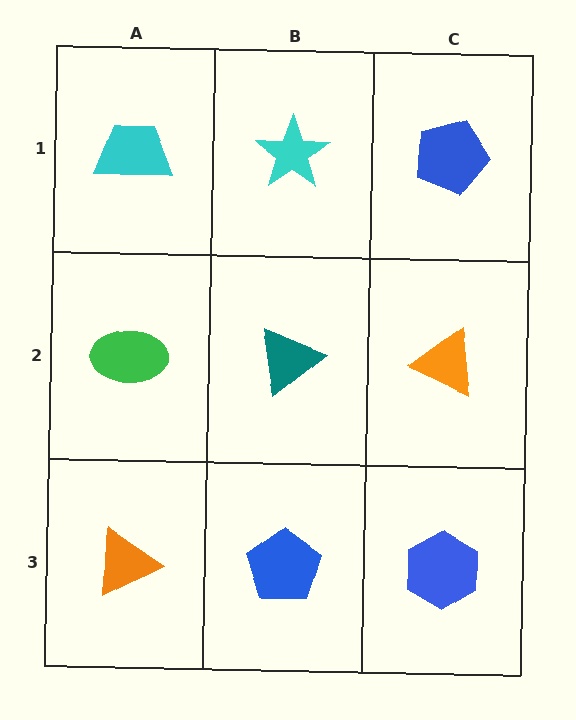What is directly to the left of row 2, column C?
A teal triangle.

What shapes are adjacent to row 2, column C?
A blue pentagon (row 1, column C), a blue hexagon (row 3, column C), a teal triangle (row 2, column B).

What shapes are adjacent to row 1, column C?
An orange triangle (row 2, column C), a cyan star (row 1, column B).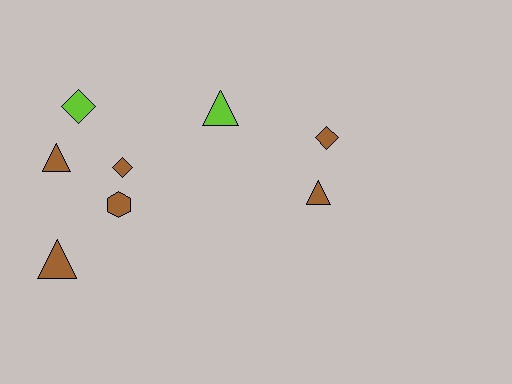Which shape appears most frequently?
Triangle, with 4 objects.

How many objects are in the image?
There are 8 objects.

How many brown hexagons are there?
There is 1 brown hexagon.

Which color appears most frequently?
Brown, with 6 objects.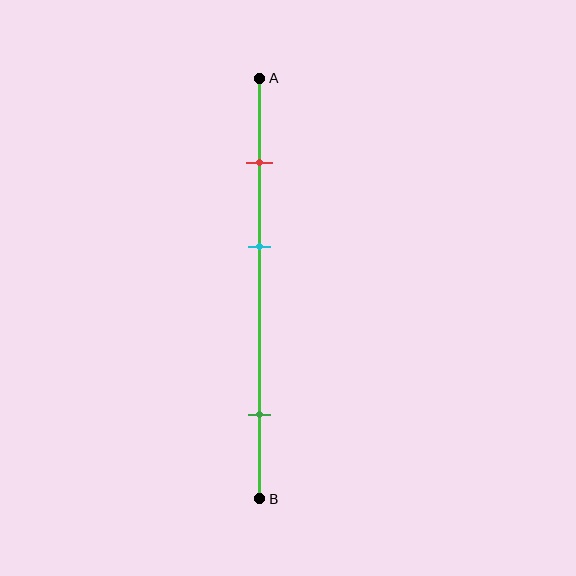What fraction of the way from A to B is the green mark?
The green mark is approximately 80% (0.8) of the way from A to B.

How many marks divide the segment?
There are 3 marks dividing the segment.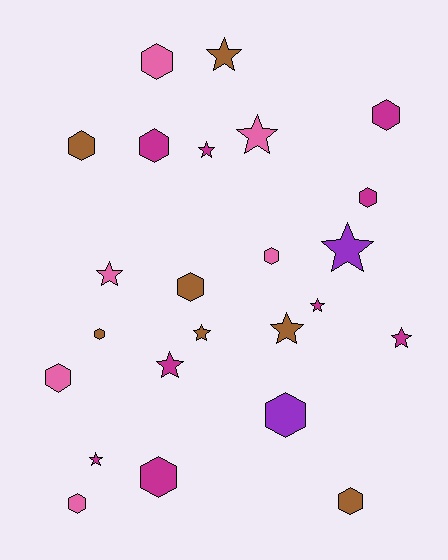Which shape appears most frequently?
Hexagon, with 13 objects.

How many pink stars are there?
There are 2 pink stars.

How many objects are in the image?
There are 24 objects.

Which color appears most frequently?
Magenta, with 9 objects.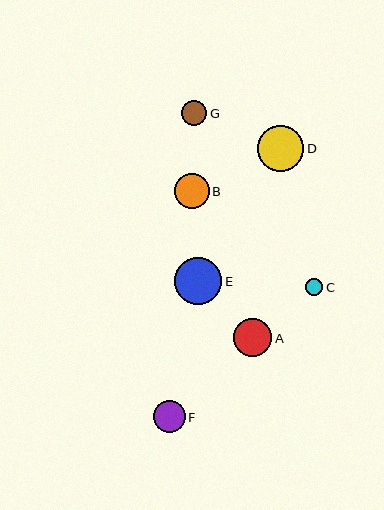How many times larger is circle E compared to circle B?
Circle E is approximately 1.4 times the size of circle B.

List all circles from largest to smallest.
From largest to smallest: E, D, A, B, F, G, C.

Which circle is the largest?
Circle E is the largest with a size of approximately 47 pixels.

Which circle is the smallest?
Circle C is the smallest with a size of approximately 17 pixels.